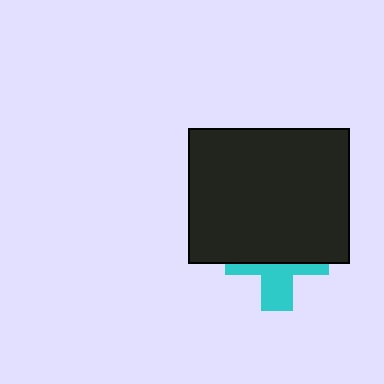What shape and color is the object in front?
The object in front is a black rectangle.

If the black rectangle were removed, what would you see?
You would see the complete cyan cross.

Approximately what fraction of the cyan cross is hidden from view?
Roughly 57% of the cyan cross is hidden behind the black rectangle.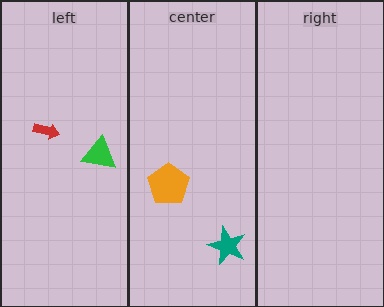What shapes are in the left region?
The green triangle, the red arrow.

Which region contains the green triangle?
The left region.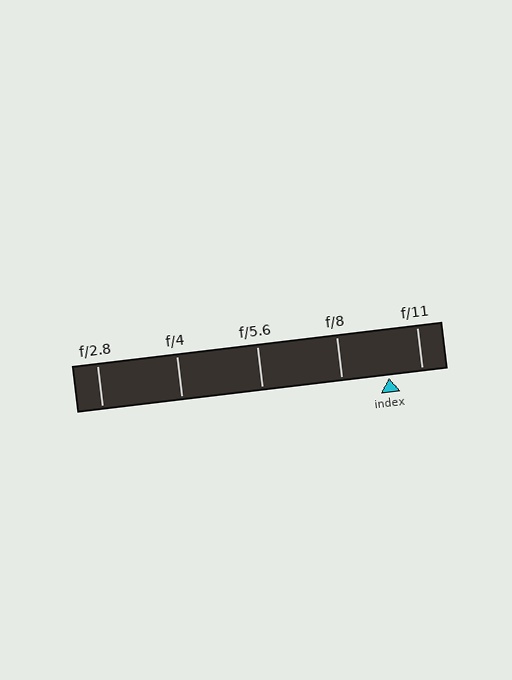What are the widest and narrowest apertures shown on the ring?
The widest aperture shown is f/2.8 and the narrowest is f/11.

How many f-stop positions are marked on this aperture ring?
There are 5 f-stop positions marked.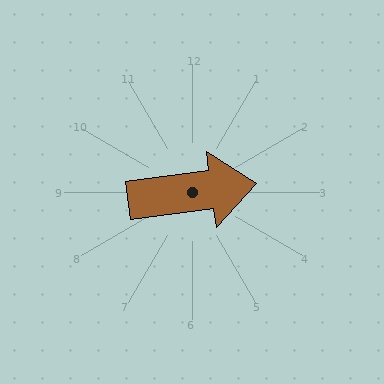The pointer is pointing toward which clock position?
Roughly 3 o'clock.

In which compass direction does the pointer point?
East.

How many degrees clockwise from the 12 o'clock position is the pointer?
Approximately 83 degrees.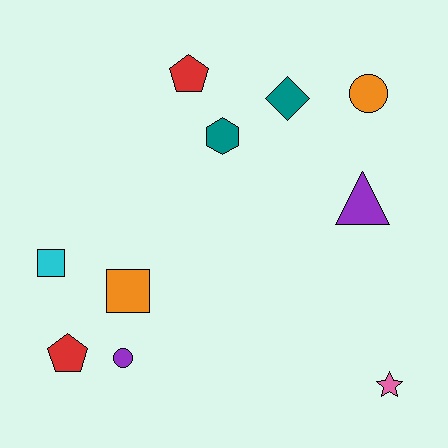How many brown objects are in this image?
There are no brown objects.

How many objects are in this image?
There are 10 objects.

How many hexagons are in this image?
There is 1 hexagon.